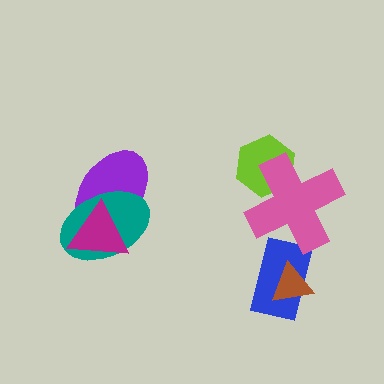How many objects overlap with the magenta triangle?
2 objects overlap with the magenta triangle.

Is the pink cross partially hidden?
No, no other shape covers it.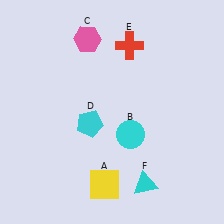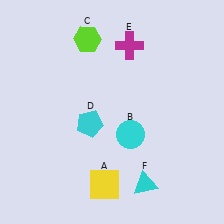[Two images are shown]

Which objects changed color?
C changed from pink to lime. E changed from red to magenta.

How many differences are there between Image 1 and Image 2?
There are 2 differences between the two images.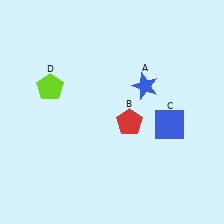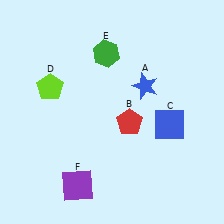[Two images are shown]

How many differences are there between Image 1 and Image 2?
There are 2 differences between the two images.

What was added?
A green hexagon (E), a purple square (F) were added in Image 2.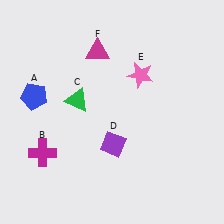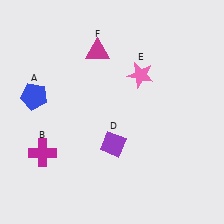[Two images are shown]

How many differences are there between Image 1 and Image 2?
There is 1 difference between the two images.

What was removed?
The green triangle (C) was removed in Image 2.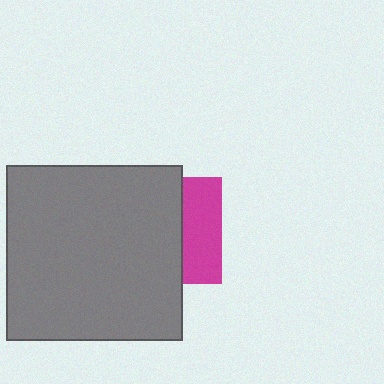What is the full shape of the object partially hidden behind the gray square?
The partially hidden object is a magenta square.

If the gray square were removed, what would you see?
You would see the complete magenta square.